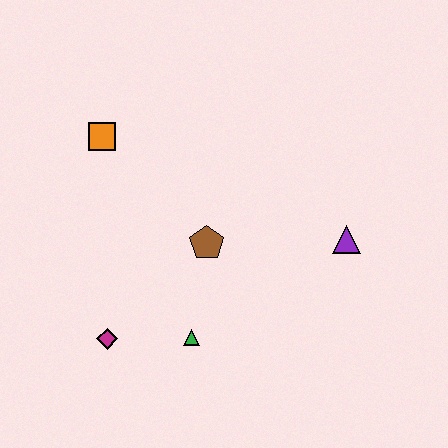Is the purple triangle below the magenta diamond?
No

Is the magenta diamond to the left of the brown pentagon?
Yes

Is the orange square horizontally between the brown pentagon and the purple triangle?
No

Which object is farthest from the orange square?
The purple triangle is farthest from the orange square.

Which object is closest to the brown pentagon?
The green triangle is closest to the brown pentagon.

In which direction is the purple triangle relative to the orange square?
The purple triangle is to the right of the orange square.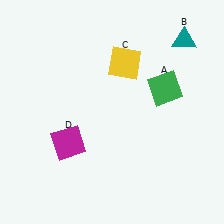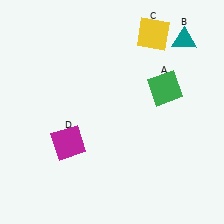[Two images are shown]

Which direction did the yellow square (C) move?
The yellow square (C) moved up.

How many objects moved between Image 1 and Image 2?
1 object moved between the two images.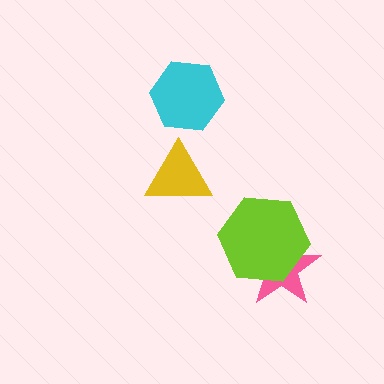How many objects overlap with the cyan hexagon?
0 objects overlap with the cyan hexagon.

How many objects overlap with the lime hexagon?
1 object overlaps with the lime hexagon.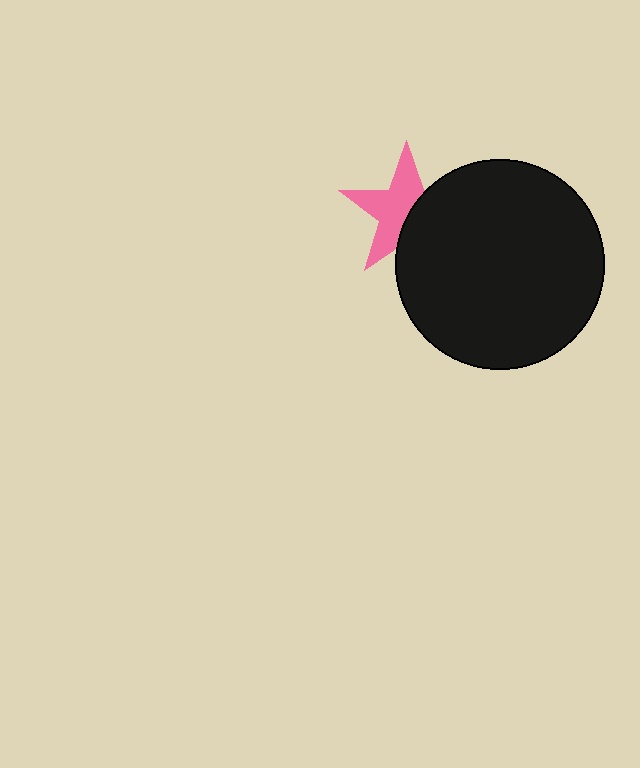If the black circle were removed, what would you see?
You would see the complete pink star.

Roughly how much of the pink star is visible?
About half of it is visible (roughly 58%).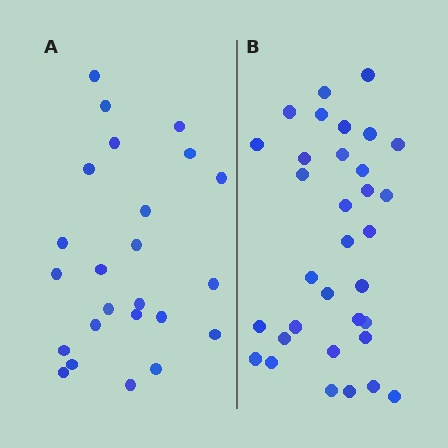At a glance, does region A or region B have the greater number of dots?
Region B (the right region) has more dots.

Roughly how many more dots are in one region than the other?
Region B has roughly 8 or so more dots than region A.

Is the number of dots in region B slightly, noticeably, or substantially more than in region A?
Region B has noticeably more, but not dramatically so. The ratio is roughly 1.4 to 1.